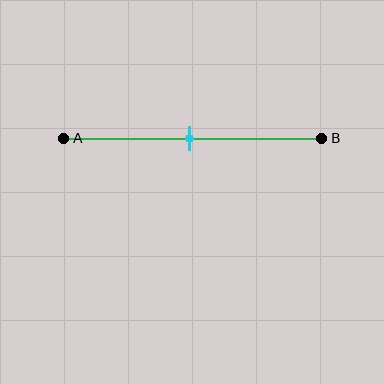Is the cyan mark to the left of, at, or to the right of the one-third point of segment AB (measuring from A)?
The cyan mark is to the right of the one-third point of segment AB.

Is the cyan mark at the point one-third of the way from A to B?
No, the mark is at about 50% from A, not at the 33% one-third point.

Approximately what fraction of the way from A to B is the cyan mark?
The cyan mark is approximately 50% of the way from A to B.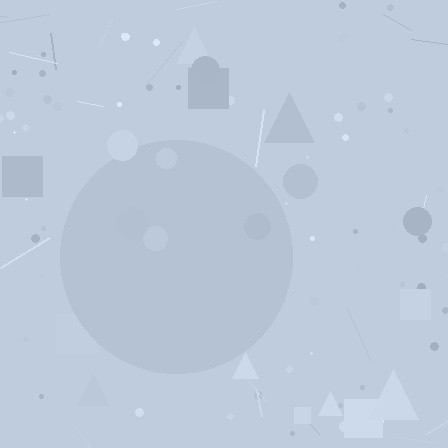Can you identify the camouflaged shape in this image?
The camouflaged shape is a circle.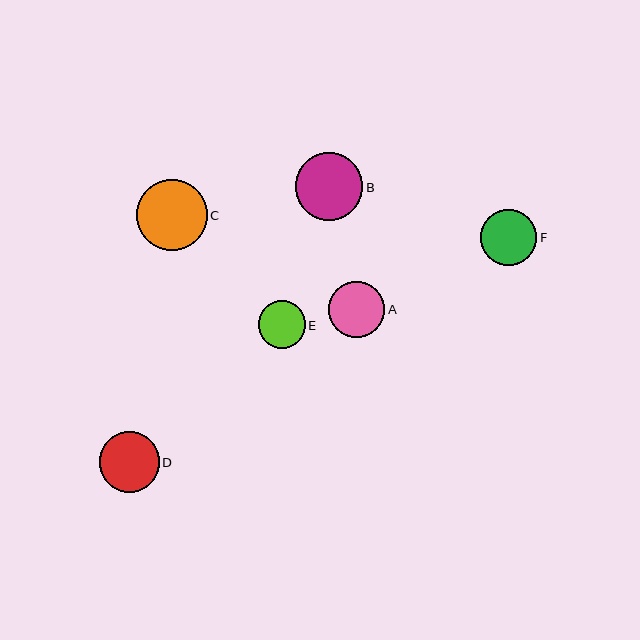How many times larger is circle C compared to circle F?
Circle C is approximately 1.3 times the size of circle F.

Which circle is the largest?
Circle C is the largest with a size of approximately 71 pixels.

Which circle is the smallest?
Circle E is the smallest with a size of approximately 47 pixels.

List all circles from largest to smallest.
From largest to smallest: C, B, D, F, A, E.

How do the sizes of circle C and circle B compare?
Circle C and circle B are approximately the same size.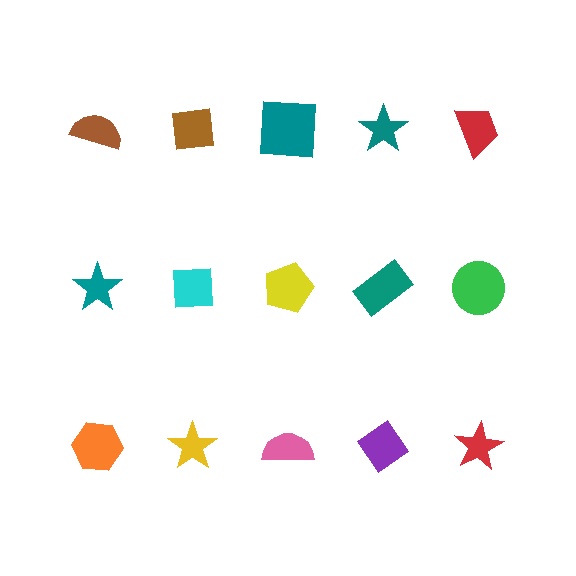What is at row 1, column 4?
A teal star.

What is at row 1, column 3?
A teal square.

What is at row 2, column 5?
A green circle.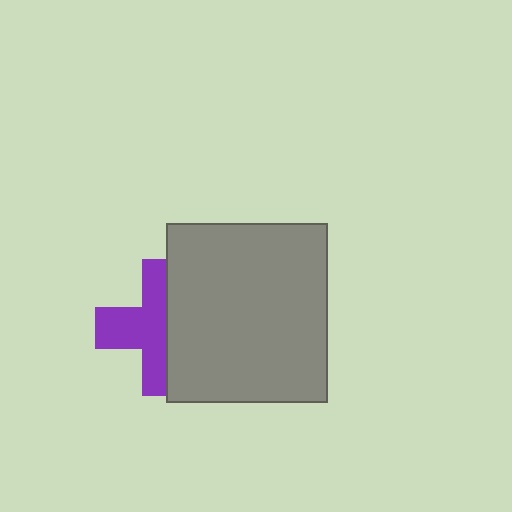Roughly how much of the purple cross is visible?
About half of it is visible (roughly 54%).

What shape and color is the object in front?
The object in front is a gray rectangle.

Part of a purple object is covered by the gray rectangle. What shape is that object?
It is a cross.